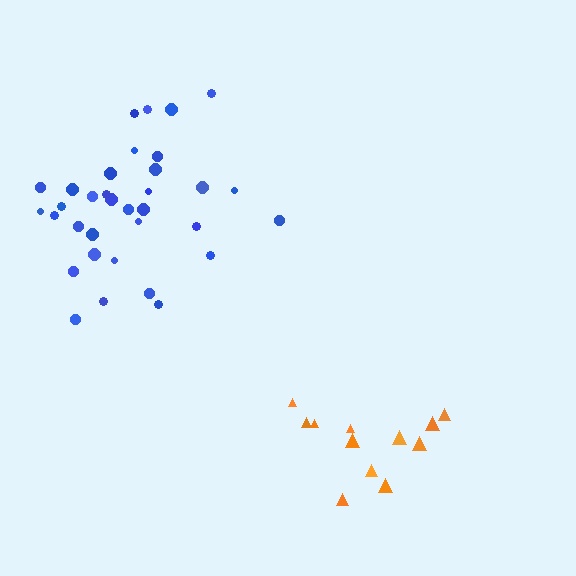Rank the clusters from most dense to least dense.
orange, blue.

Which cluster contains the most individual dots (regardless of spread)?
Blue (34).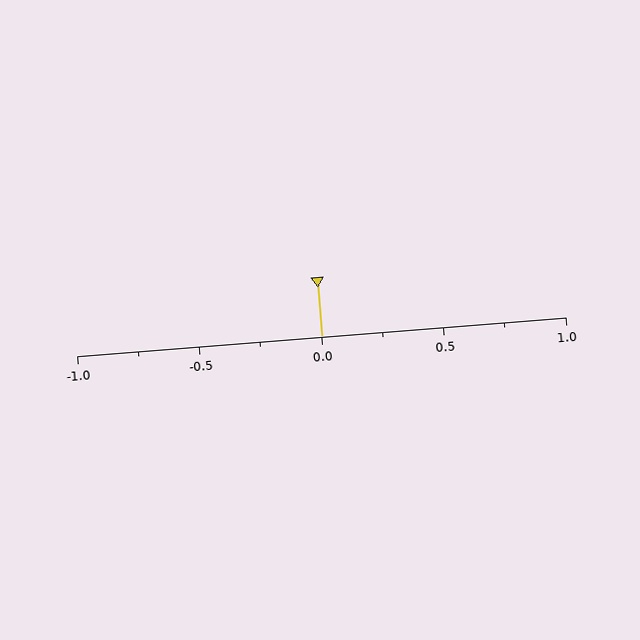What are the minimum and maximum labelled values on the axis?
The axis runs from -1.0 to 1.0.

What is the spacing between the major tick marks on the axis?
The major ticks are spaced 0.5 apart.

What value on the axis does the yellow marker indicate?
The marker indicates approximately 0.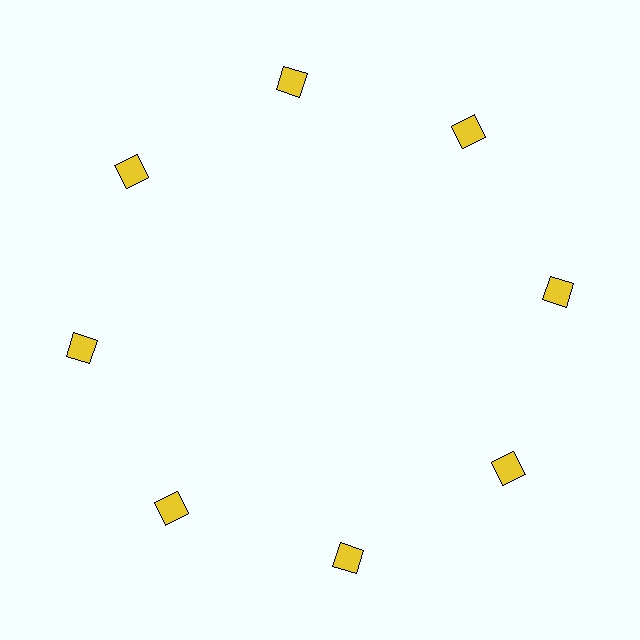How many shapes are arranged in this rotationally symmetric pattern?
There are 8 shapes, arranged in 8 groups of 1.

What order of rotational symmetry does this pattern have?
This pattern has 8-fold rotational symmetry.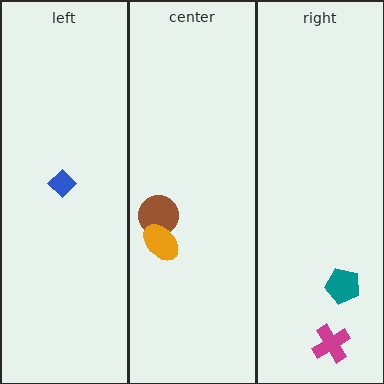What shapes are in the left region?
The blue diamond.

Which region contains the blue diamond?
The left region.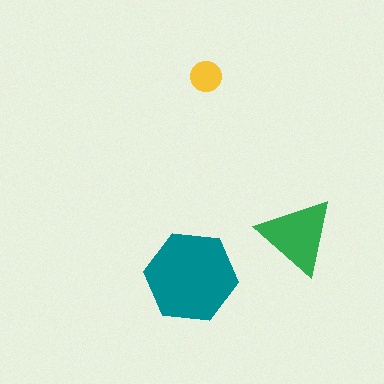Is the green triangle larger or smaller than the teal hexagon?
Smaller.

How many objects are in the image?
There are 3 objects in the image.